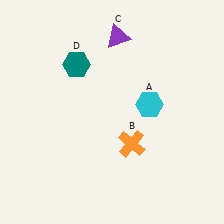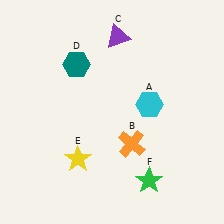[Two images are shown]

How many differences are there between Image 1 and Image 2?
There are 2 differences between the two images.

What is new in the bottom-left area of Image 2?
A yellow star (E) was added in the bottom-left area of Image 2.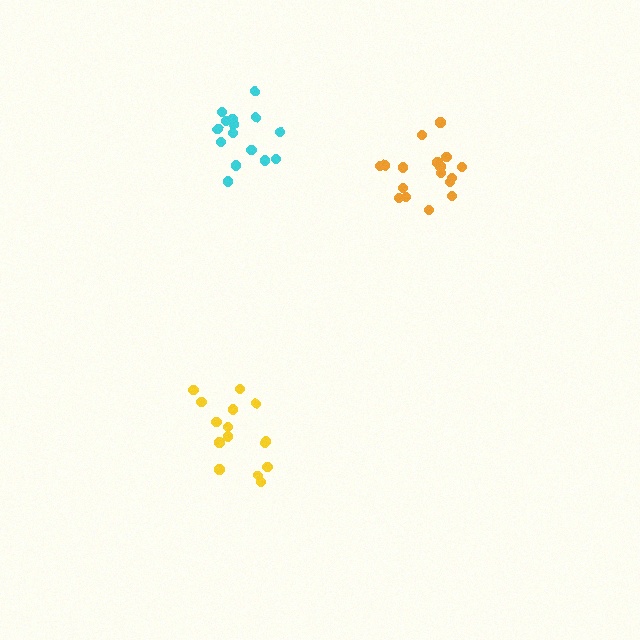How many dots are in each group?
Group 1: 17 dots, Group 2: 15 dots, Group 3: 15 dots (47 total).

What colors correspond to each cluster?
The clusters are colored: orange, yellow, cyan.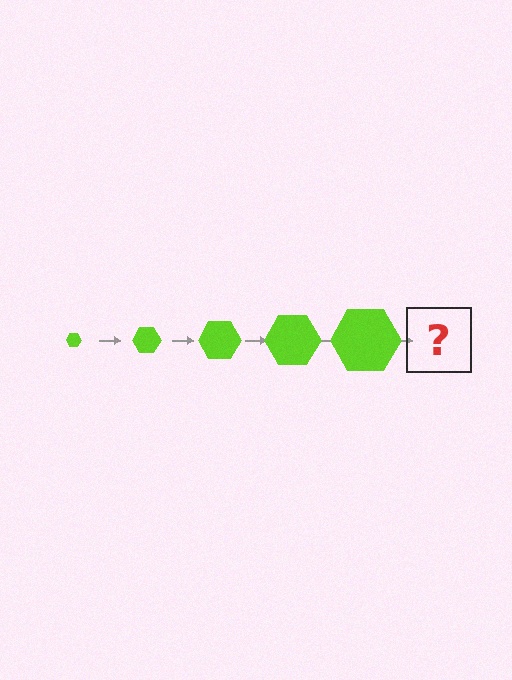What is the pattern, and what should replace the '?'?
The pattern is that the hexagon gets progressively larger each step. The '?' should be a lime hexagon, larger than the previous one.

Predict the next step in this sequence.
The next step is a lime hexagon, larger than the previous one.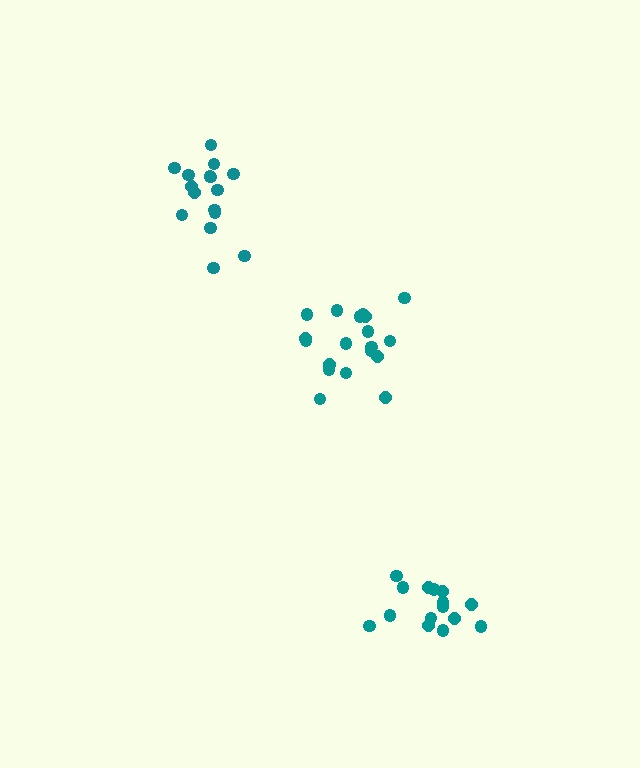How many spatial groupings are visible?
There are 3 spatial groupings.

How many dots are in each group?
Group 1: 15 dots, Group 2: 16 dots, Group 3: 19 dots (50 total).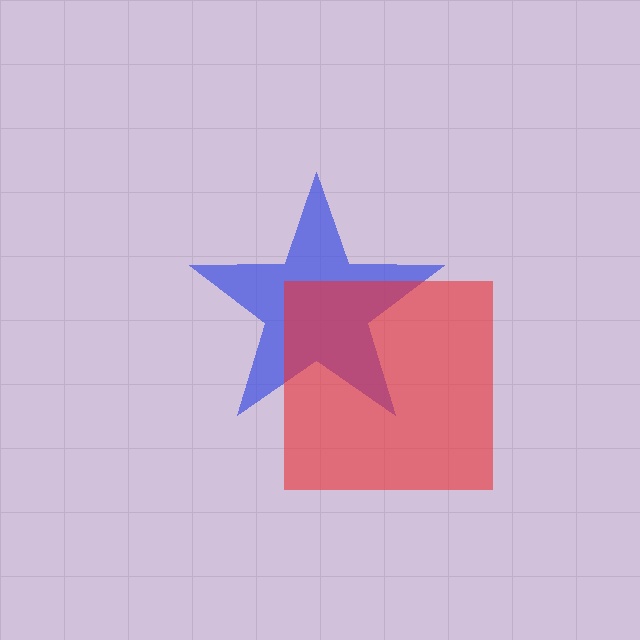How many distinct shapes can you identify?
There are 2 distinct shapes: a blue star, a red square.